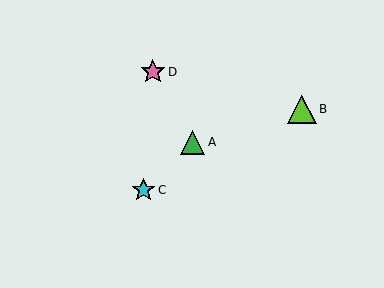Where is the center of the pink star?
The center of the pink star is at (153, 72).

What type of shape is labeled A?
Shape A is a green triangle.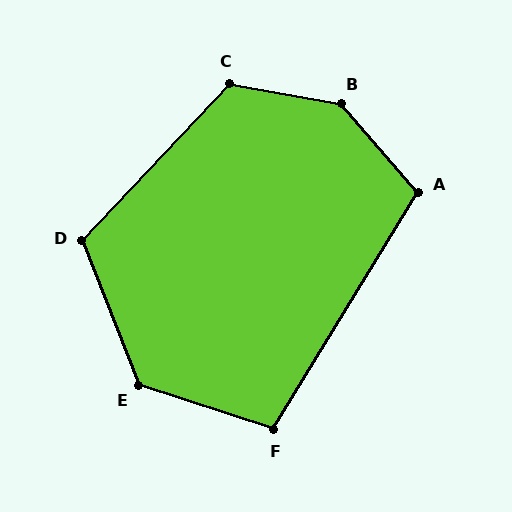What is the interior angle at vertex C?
Approximately 123 degrees (obtuse).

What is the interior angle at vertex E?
Approximately 130 degrees (obtuse).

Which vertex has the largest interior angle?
B, at approximately 141 degrees.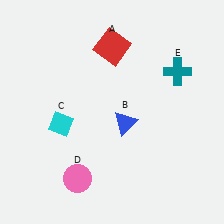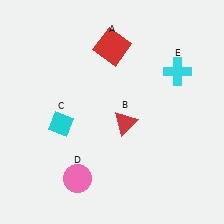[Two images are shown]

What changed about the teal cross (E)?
In Image 1, E is teal. In Image 2, it changed to cyan.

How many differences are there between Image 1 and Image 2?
There are 2 differences between the two images.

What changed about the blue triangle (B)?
In Image 1, B is blue. In Image 2, it changed to red.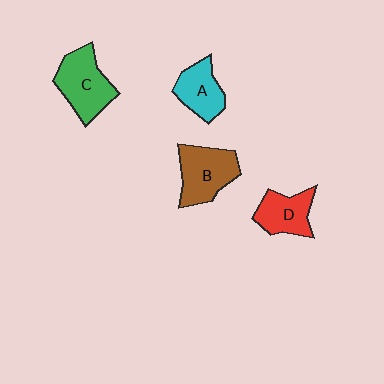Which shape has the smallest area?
Shape A (cyan).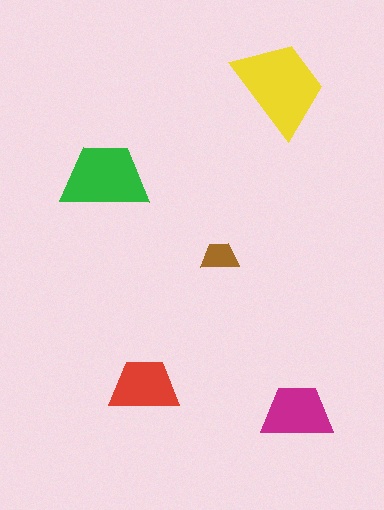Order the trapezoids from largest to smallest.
the yellow one, the green one, the magenta one, the red one, the brown one.